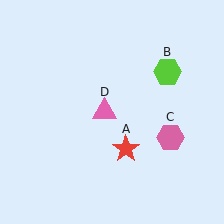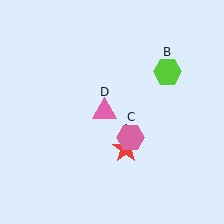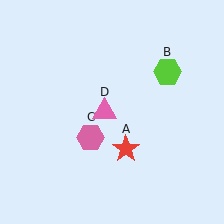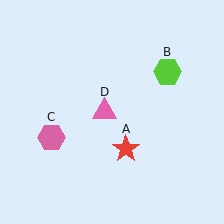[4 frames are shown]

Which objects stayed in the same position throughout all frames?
Red star (object A) and lime hexagon (object B) and pink triangle (object D) remained stationary.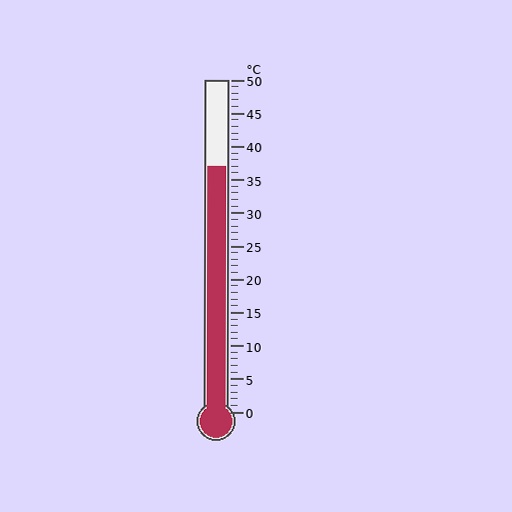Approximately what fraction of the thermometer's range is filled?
The thermometer is filled to approximately 75% of its range.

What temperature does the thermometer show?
The thermometer shows approximately 37°C.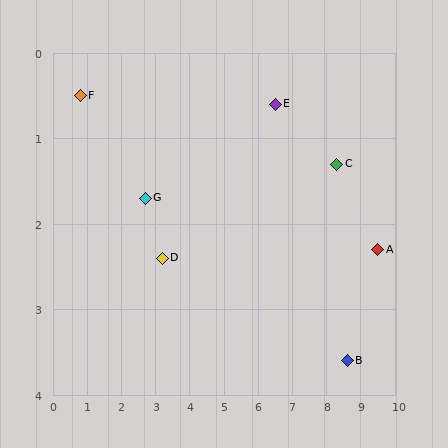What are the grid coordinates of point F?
Point F is at approximately (0.8, 0.5).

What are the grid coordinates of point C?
Point C is at approximately (8.3, 1.3).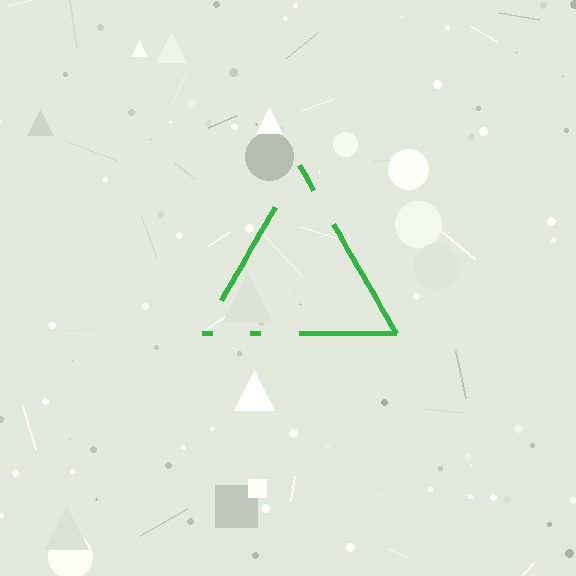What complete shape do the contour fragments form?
The contour fragments form a triangle.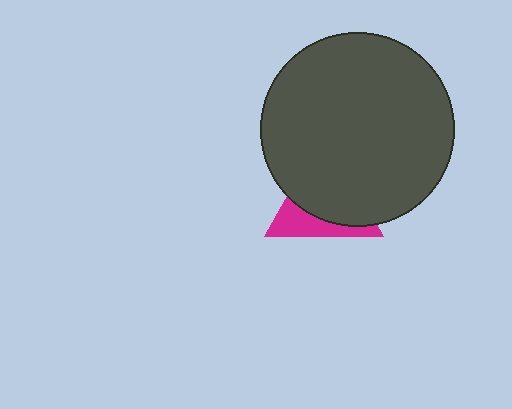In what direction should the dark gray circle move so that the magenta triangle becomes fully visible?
The dark gray circle should move up. That is the shortest direction to clear the overlap and leave the magenta triangle fully visible.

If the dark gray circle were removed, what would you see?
You would see the complete magenta triangle.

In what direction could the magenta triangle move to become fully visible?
The magenta triangle could move down. That would shift it out from behind the dark gray circle entirely.